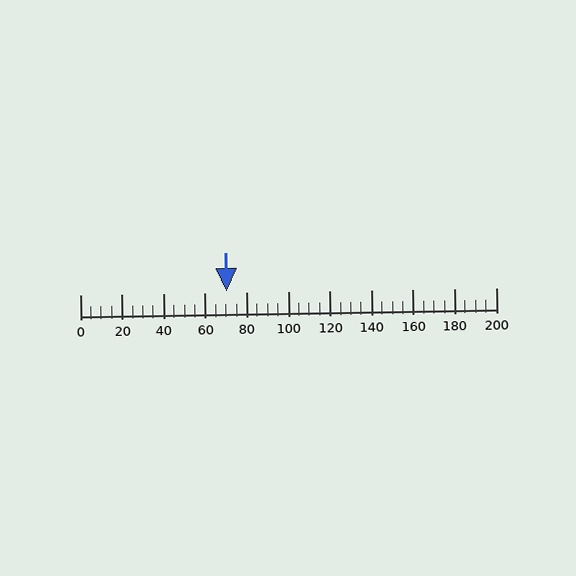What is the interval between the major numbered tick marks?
The major tick marks are spaced 20 units apart.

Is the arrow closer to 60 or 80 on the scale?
The arrow is closer to 80.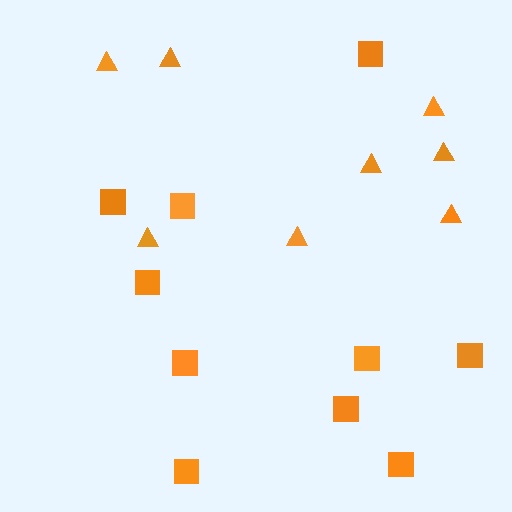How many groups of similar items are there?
There are 2 groups: one group of squares (10) and one group of triangles (8).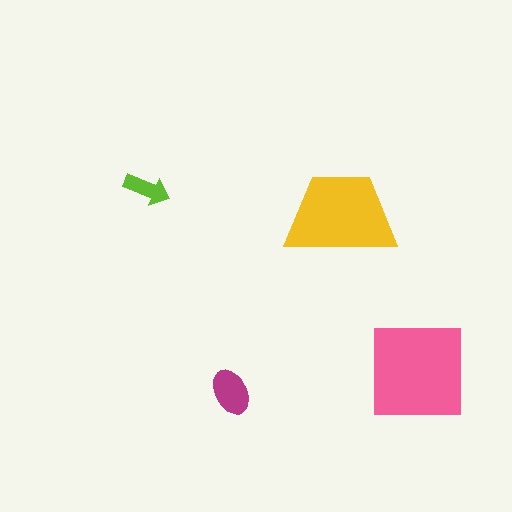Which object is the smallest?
The lime arrow.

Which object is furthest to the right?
The pink square is rightmost.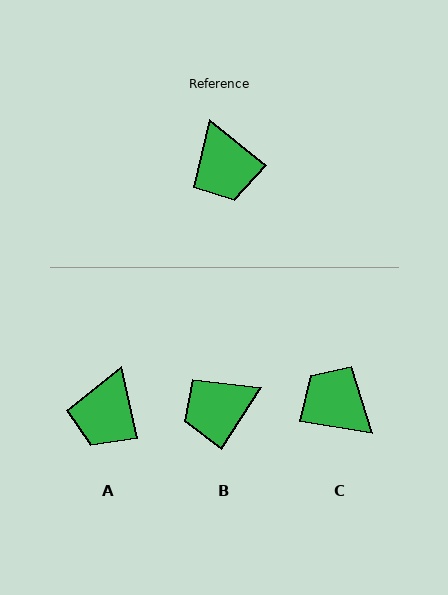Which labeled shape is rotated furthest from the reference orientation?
C, about 150 degrees away.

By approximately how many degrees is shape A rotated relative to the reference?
Approximately 39 degrees clockwise.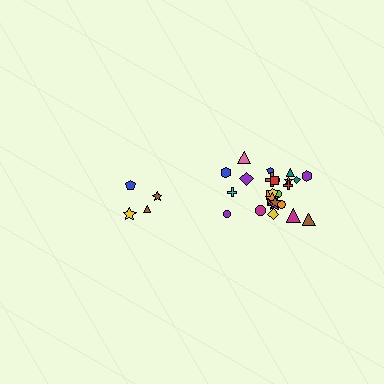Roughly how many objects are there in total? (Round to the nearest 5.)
Roughly 30 objects in total.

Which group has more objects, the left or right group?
The right group.